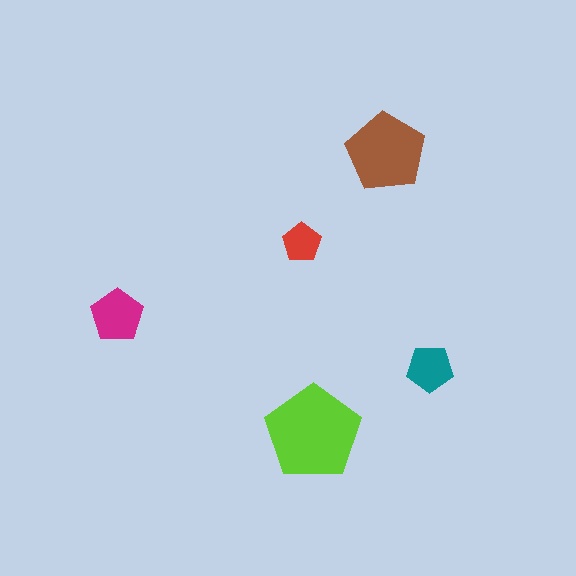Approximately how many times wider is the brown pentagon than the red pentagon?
About 2 times wider.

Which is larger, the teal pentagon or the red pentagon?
The teal one.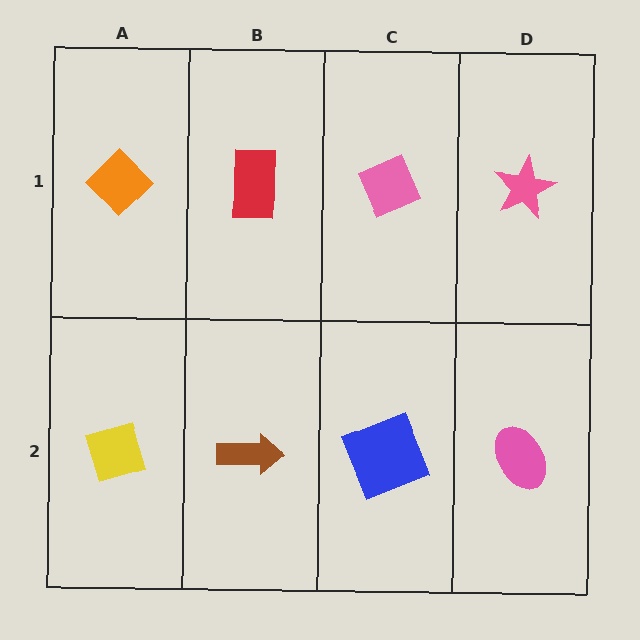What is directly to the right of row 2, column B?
A blue square.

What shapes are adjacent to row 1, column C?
A blue square (row 2, column C), a red rectangle (row 1, column B), a pink star (row 1, column D).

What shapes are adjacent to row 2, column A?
An orange diamond (row 1, column A), a brown arrow (row 2, column B).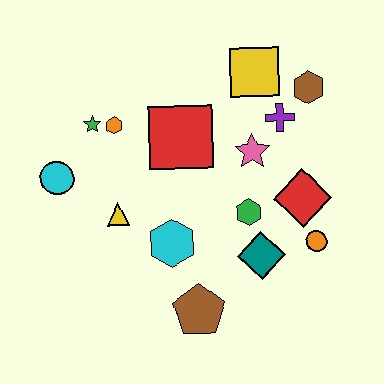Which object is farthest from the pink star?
The cyan circle is farthest from the pink star.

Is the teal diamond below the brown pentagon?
No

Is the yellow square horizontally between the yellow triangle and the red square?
No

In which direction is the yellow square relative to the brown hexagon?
The yellow square is to the left of the brown hexagon.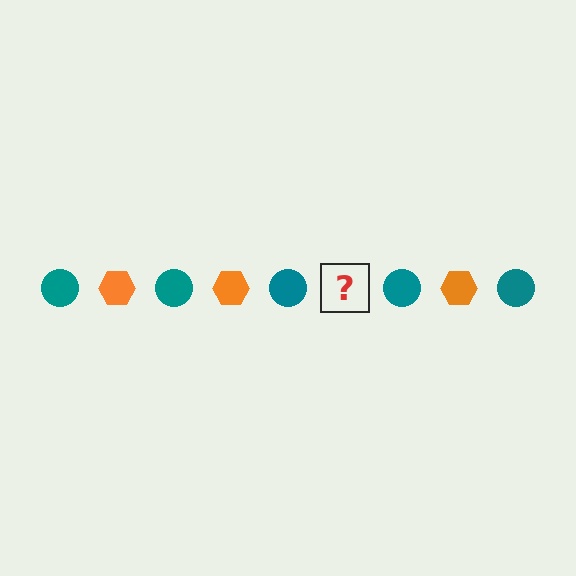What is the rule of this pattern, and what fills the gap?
The rule is that the pattern alternates between teal circle and orange hexagon. The gap should be filled with an orange hexagon.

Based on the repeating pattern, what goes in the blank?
The blank should be an orange hexagon.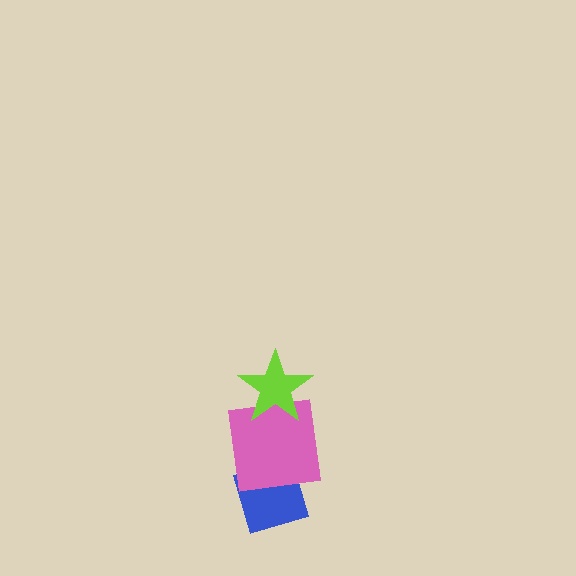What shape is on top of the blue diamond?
The pink square is on top of the blue diamond.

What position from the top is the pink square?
The pink square is 2nd from the top.